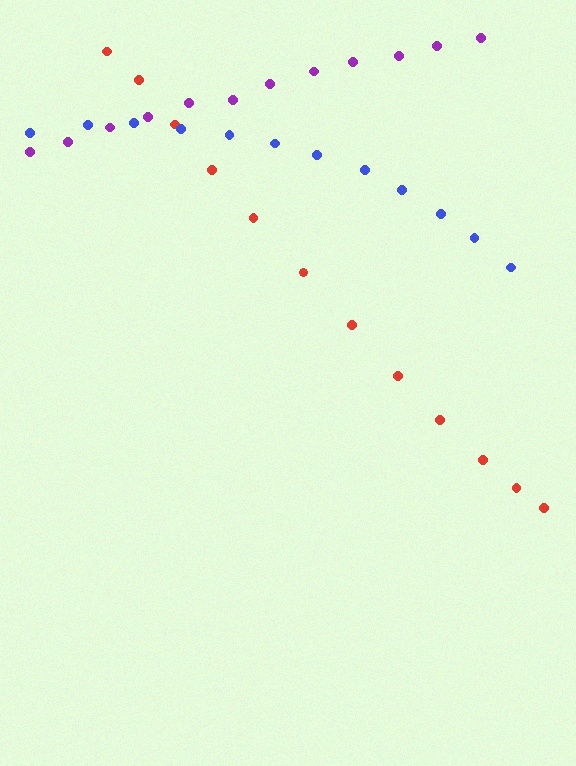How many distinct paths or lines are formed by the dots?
There are 3 distinct paths.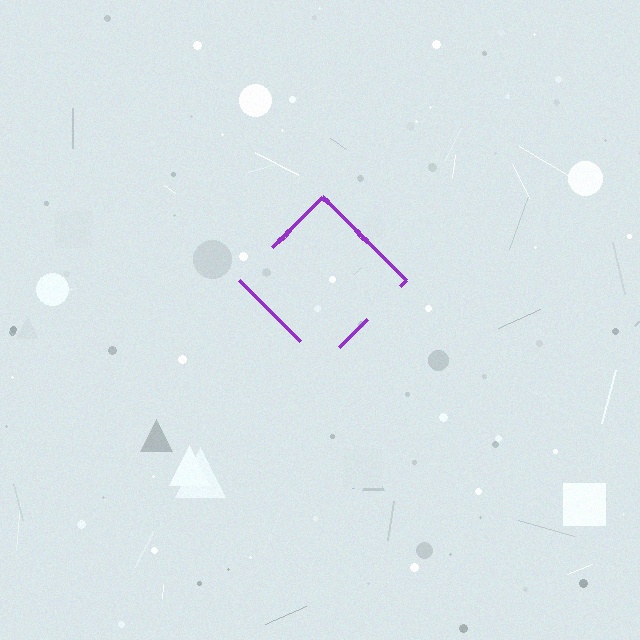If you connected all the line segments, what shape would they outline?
They would outline a diamond.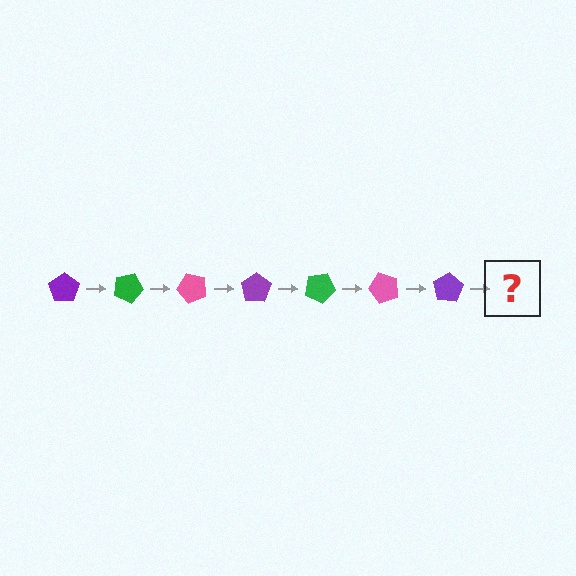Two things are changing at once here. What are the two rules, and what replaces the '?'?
The two rules are that it rotates 25 degrees each step and the color cycles through purple, green, and pink. The '?' should be a green pentagon, rotated 175 degrees from the start.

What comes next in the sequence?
The next element should be a green pentagon, rotated 175 degrees from the start.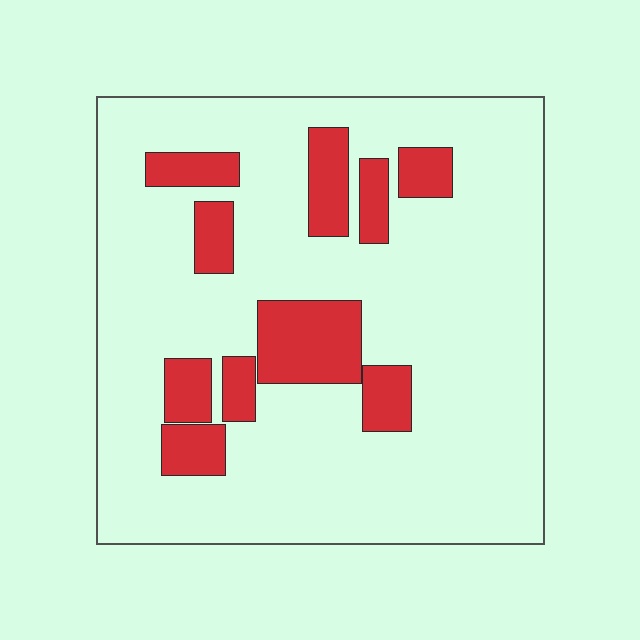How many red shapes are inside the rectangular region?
10.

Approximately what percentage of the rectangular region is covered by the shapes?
Approximately 20%.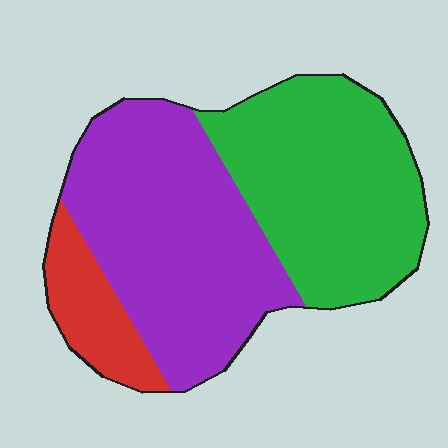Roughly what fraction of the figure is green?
Green covers 41% of the figure.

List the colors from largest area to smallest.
From largest to smallest: purple, green, red.